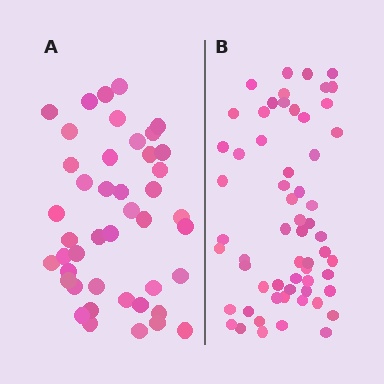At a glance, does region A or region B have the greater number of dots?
Region B (the right region) has more dots.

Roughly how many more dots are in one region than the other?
Region B has approximately 15 more dots than region A.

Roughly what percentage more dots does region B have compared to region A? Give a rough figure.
About 35% more.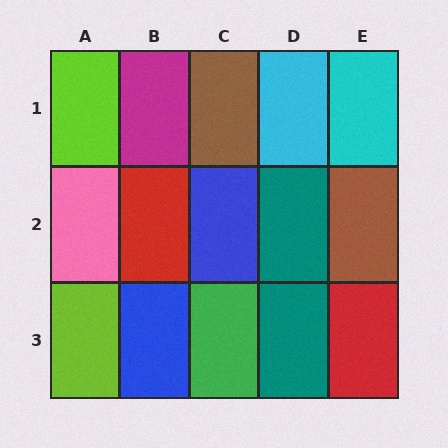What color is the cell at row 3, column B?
Blue.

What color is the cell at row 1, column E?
Cyan.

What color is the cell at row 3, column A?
Lime.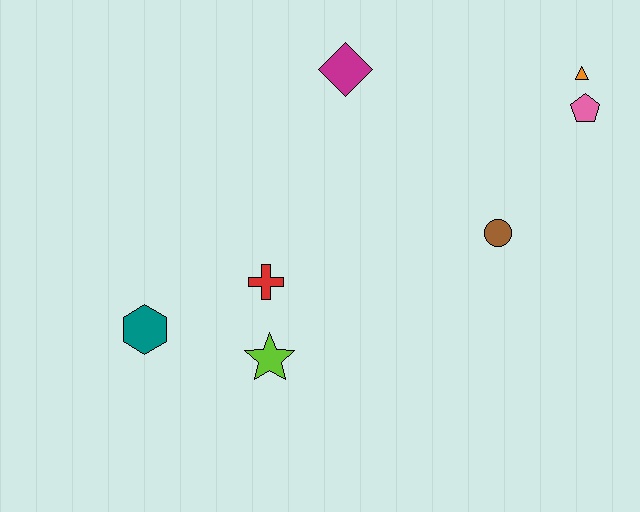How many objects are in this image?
There are 7 objects.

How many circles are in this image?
There is 1 circle.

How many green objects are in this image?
There are no green objects.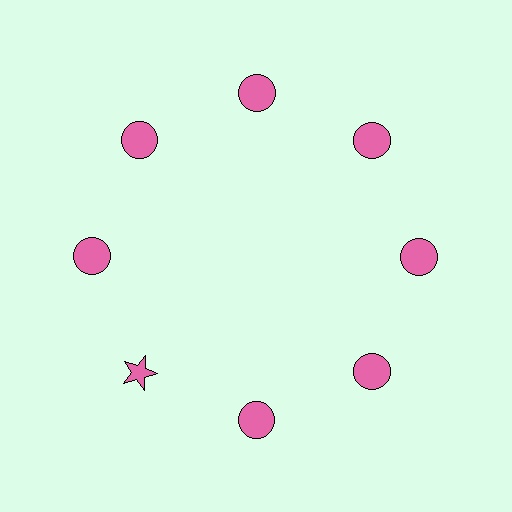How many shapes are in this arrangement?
There are 8 shapes arranged in a ring pattern.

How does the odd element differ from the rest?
It has a different shape: star instead of circle.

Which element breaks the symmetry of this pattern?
The pink star at roughly the 8 o'clock position breaks the symmetry. All other shapes are pink circles.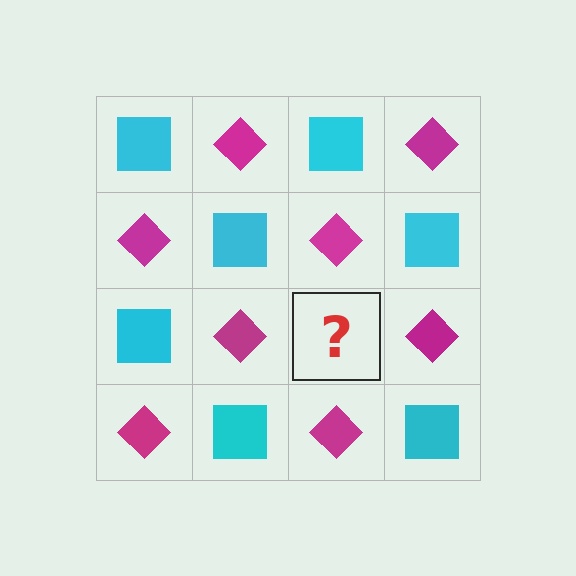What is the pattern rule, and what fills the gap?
The rule is that it alternates cyan square and magenta diamond in a checkerboard pattern. The gap should be filled with a cyan square.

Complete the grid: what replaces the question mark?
The question mark should be replaced with a cyan square.